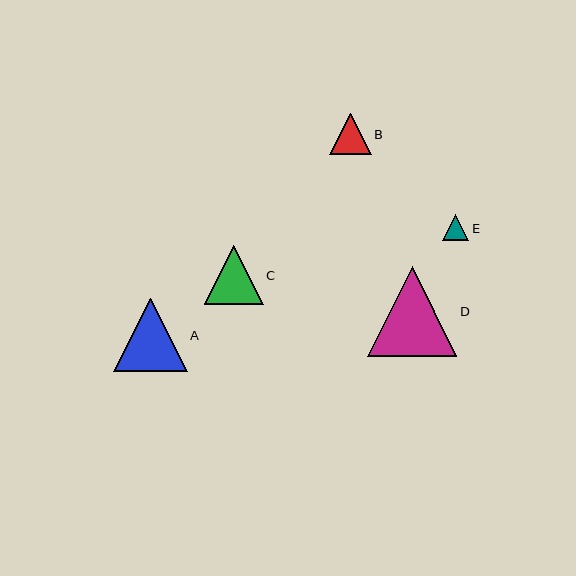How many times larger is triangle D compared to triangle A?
Triangle D is approximately 1.2 times the size of triangle A.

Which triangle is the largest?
Triangle D is the largest with a size of approximately 89 pixels.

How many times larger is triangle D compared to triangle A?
Triangle D is approximately 1.2 times the size of triangle A.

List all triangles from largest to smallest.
From largest to smallest: D, A, C, B, E.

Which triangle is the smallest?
Triangle E is the smallest with a size of approximately 26 pixels.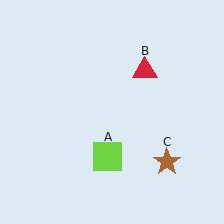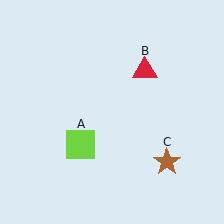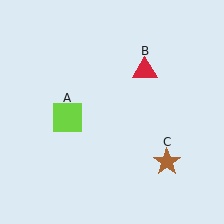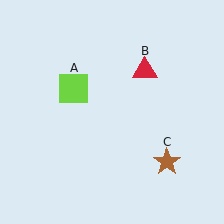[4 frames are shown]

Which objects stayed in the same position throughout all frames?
Red triangle (object B) and brown star (object C) remained stationary.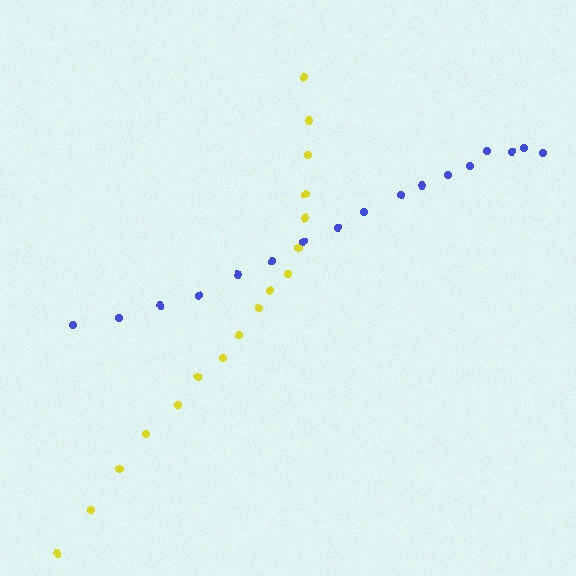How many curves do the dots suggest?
There are 2 distinct paths.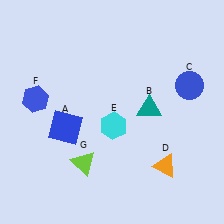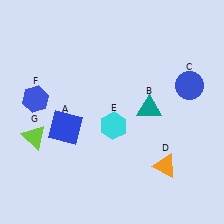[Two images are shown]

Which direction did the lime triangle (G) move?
The lime triangle (G) moved left.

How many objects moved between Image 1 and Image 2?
1 object moved between the two images.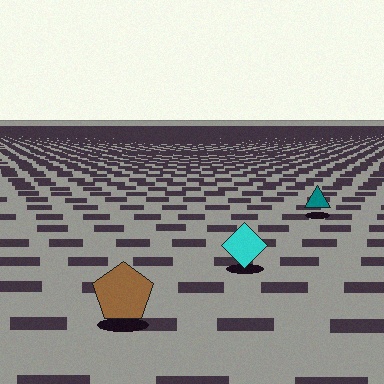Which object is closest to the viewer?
The brown pentagon is closest. The texture marks near it are larger and more spread out.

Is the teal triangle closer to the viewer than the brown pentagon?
No. The brown pentagon is closer — you can tell from the texture gradient: the ground texture is coarser near it.